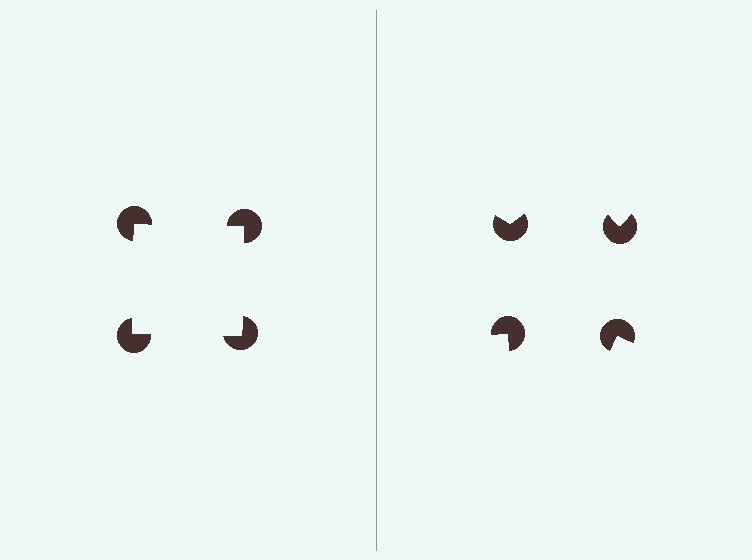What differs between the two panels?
The pac-man discs are positioned identically on both sides; only the wedge orientations differ. On the left they align to a square; on the right they are misaligned.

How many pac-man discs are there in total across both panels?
8 — 4 on each side.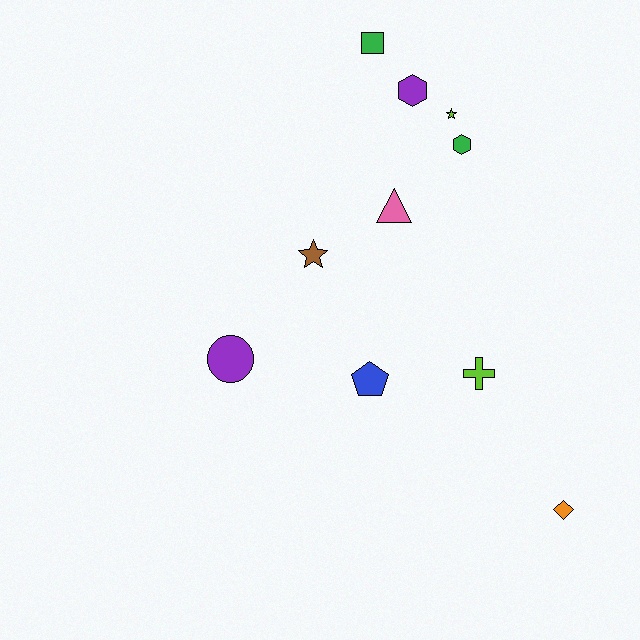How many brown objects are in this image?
There is 1 brown object.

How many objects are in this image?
There are 10 objects.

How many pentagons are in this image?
There is 1 pentagon.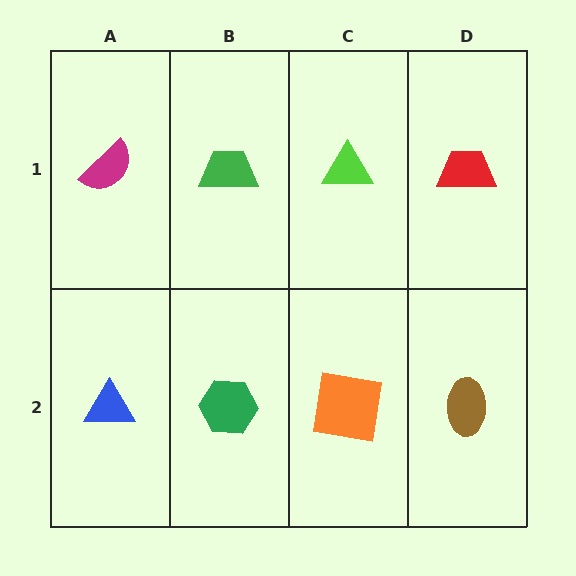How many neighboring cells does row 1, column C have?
3.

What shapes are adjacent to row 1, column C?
An orange square (row 2, column C), a green trapezoid (row 1, column B), a red trapezoid (row 1, column D).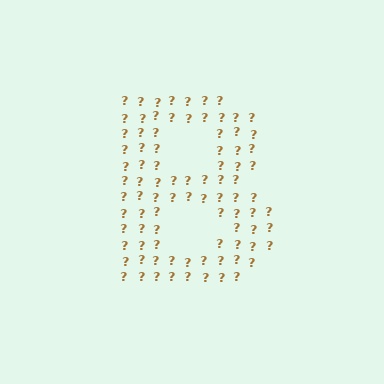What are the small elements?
The small elements are question marks.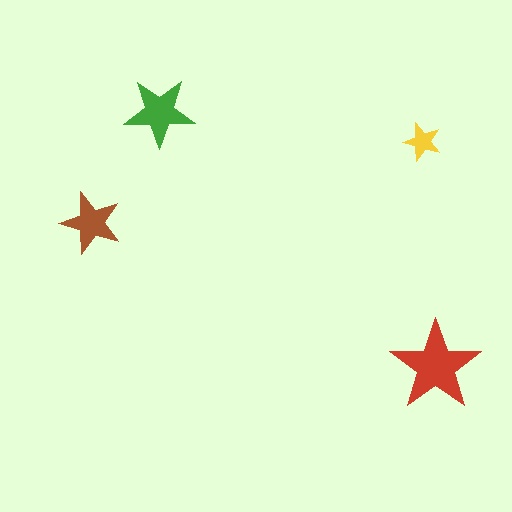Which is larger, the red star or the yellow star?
The red one.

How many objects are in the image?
There are 4 objects in the image.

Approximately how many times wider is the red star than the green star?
About 1.5 times wider.